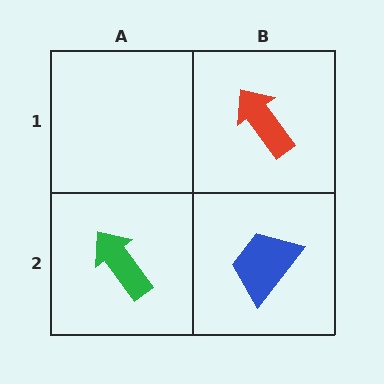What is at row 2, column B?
A blue trapezoid.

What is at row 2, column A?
A green arrow.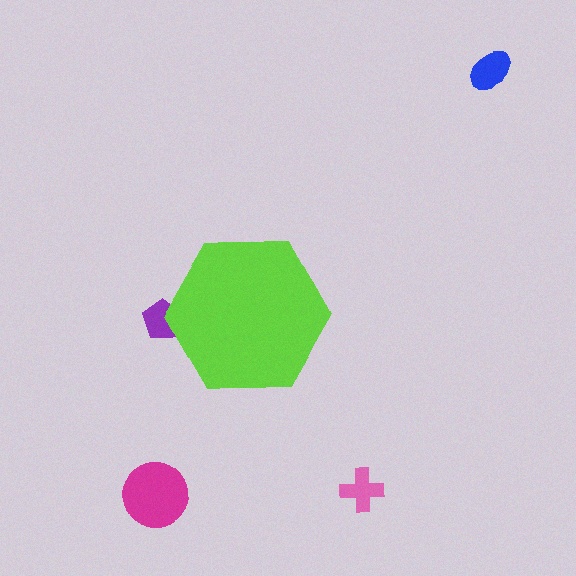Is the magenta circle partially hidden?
No, the magenta circle is fully visible.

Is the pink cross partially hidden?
No, the pink cross is fully visible.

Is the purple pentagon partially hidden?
Yes, the purple pentagon is partially hidden behind the lime hexagon.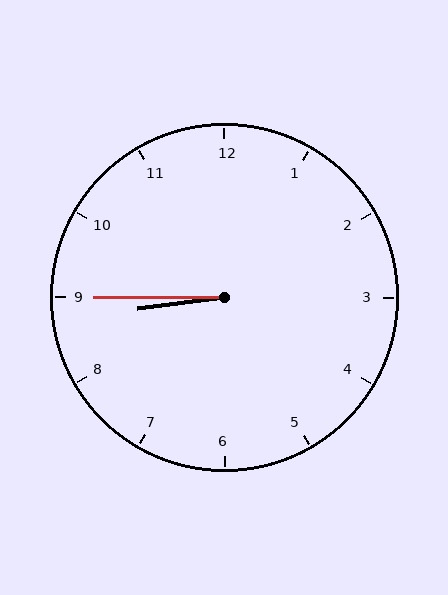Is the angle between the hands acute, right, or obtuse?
It is acute.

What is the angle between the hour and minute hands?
Approximately 8 degrees.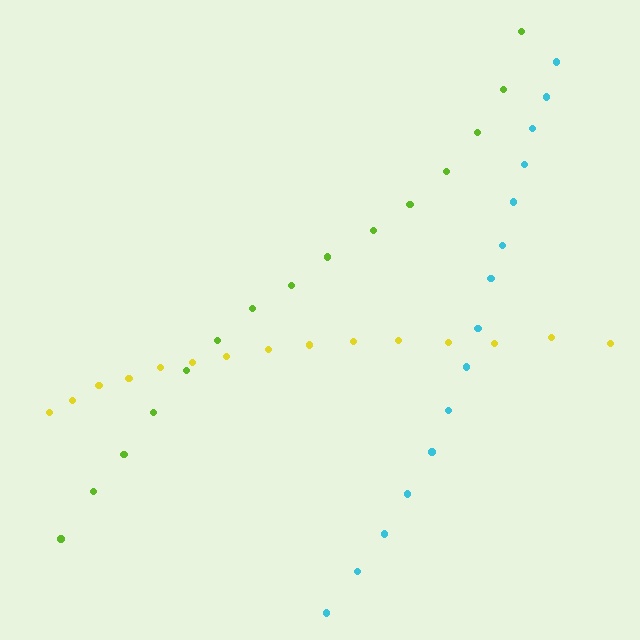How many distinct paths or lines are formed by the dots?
There are 3 distinct paths.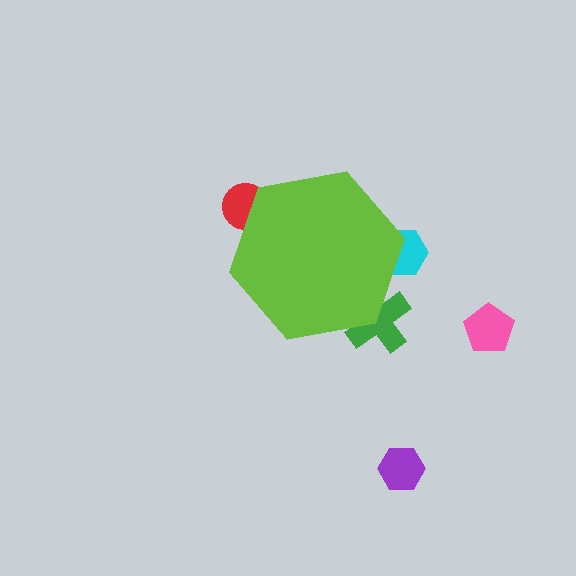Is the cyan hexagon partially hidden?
Yes, the cyan hexagon is partially hidden behind the lime hexagon.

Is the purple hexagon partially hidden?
No, the purple hexagon is fully visible.